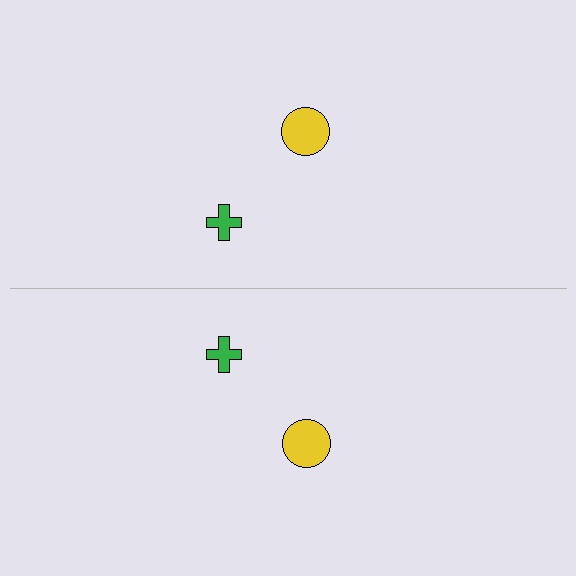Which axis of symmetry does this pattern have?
The pattern has a horizontal axis of symmetry running through the center of the image.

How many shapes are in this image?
There are 4 shapes in this image.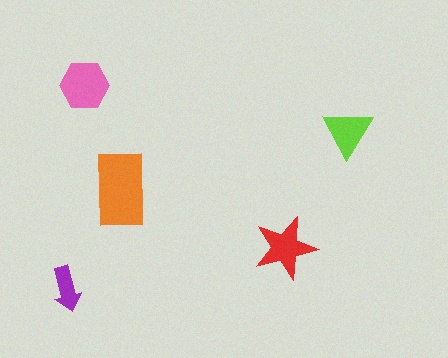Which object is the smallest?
The purple arrow.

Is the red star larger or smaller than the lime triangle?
Larger.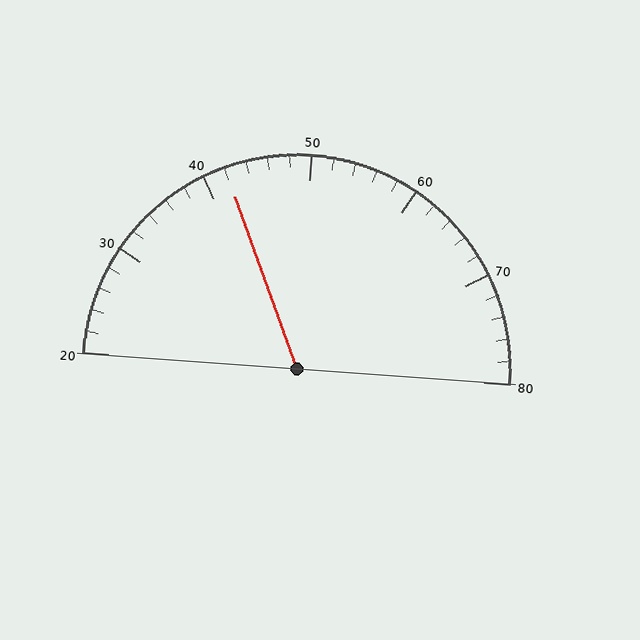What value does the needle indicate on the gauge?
The needle indicates approximately 42.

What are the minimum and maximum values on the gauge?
The gauge ranges from 20 to 80.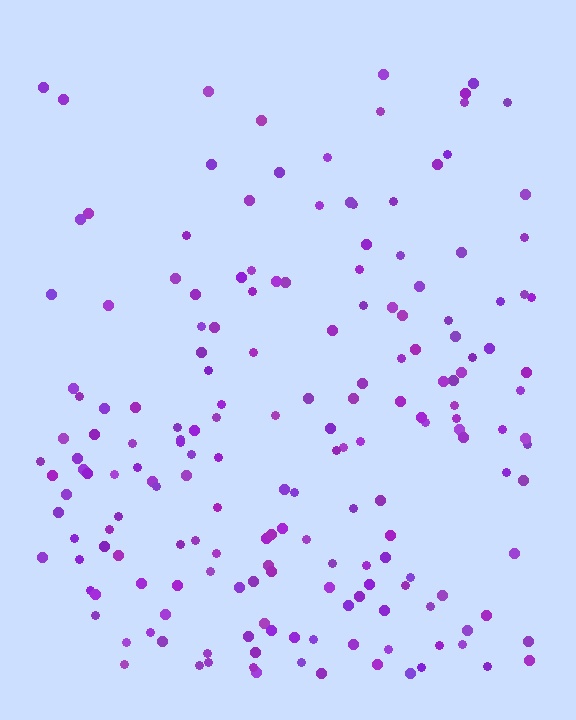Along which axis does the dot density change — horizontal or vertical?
Vertical.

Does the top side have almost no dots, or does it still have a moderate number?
Still a moderate number, just noticeably fewer than the bottom.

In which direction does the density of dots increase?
From top to bottom, with the bottom side densest.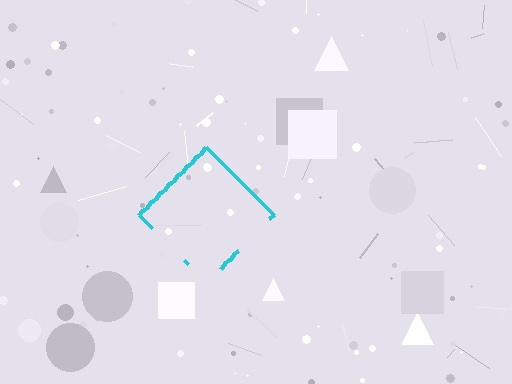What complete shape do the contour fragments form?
The contour fragments form a diamond.